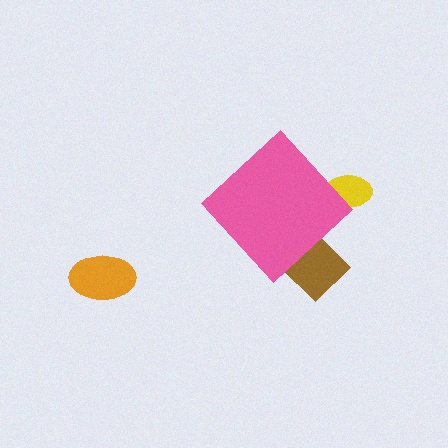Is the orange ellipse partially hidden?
No, the orange ellipse is fully visible.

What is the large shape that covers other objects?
A pink diamond.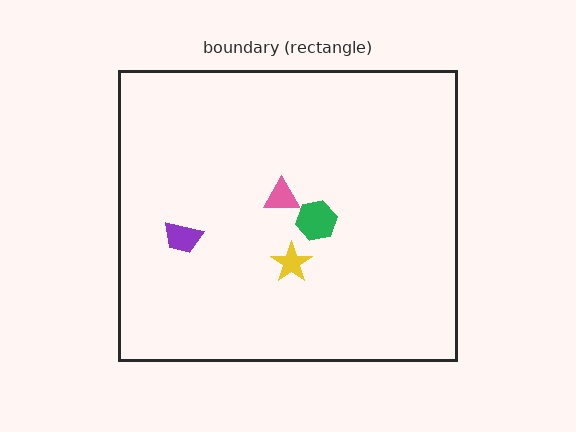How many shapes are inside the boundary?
4 inside, 0 outside.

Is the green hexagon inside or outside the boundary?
Inside.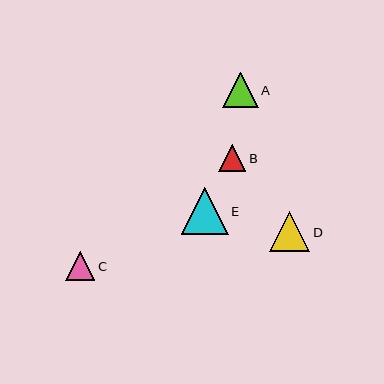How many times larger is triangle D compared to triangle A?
Triangle D is approximately 1.1 times the size of triangle A.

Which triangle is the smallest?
Triangle B is the smallest with a size of approximately 27 pixels.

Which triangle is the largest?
Triangle E is the largest with a size of approximately 47 pixels.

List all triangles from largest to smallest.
From largest to smallest: E, D, A, C, B.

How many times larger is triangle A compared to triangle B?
Triangle A is approximately 1.3 times the size of triangle B.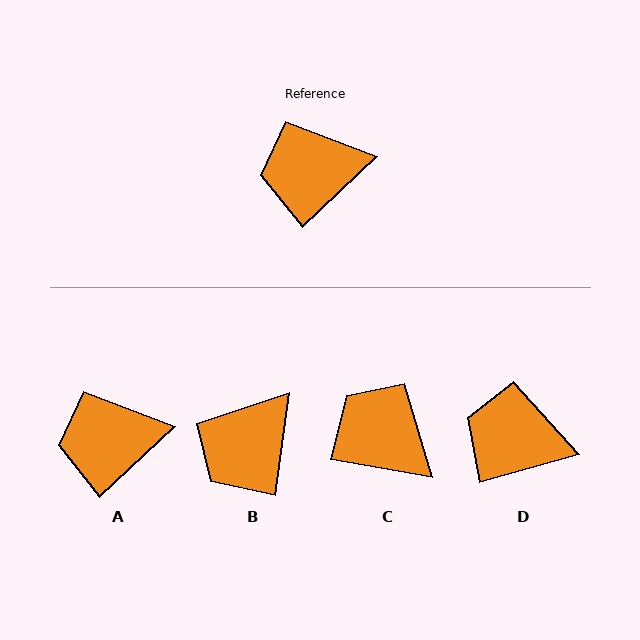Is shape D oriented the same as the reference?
No, it is off by about 28 degrees.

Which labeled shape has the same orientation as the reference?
A.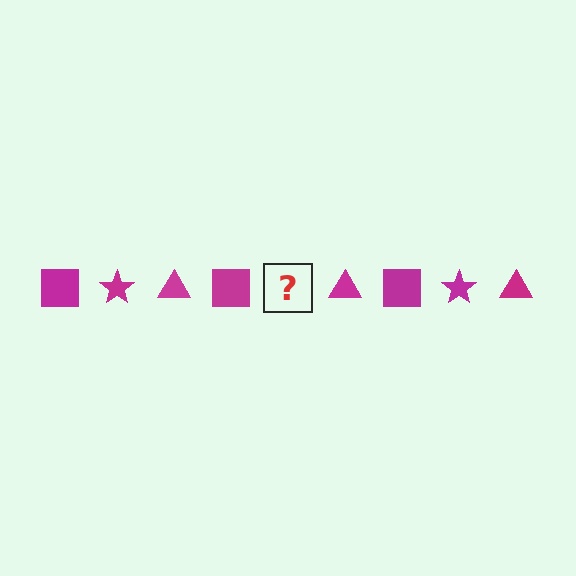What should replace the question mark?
The question mark should be replaced with a magenta star.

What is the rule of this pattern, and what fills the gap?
The rule is that the pattern cycles through square, star, triangle shapes in magenta. The gap should be filled with a magenta star.